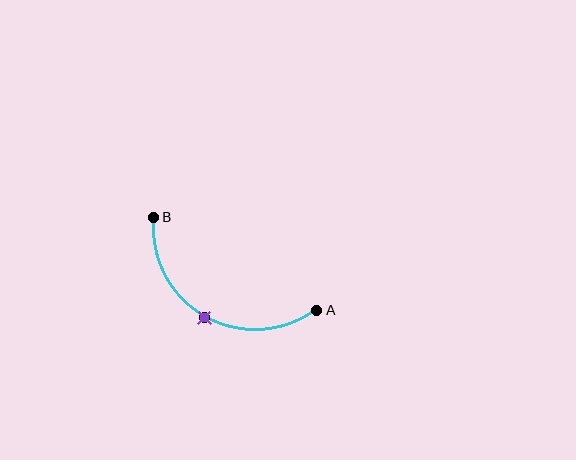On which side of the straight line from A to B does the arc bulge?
The arc bulges below the straight line connecting A and B.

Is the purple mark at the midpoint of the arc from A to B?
Yes. The purple mark lies on the arc at equal arc-length from both A and B — it is the arc midpoint.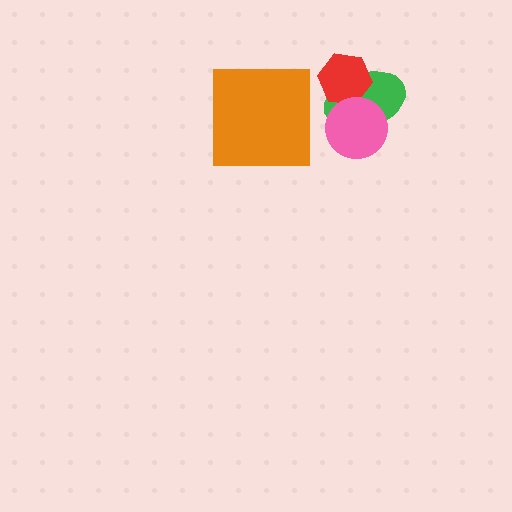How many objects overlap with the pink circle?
2 objects overlap with the pink circle.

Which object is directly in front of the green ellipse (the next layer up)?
The red hexagon is directly in front of the green ellipse.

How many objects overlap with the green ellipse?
2 objects overlap with the green ellipse.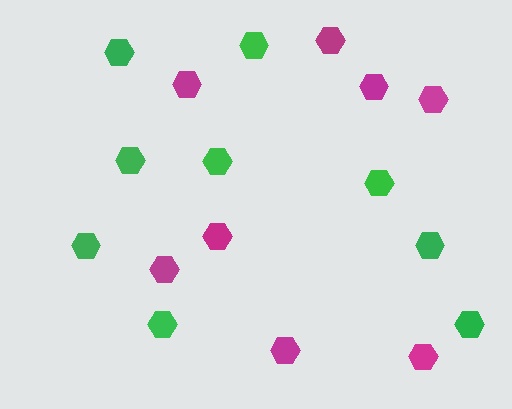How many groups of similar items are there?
There are 2 groups: one group of magenta hexagons (8) and one group of green hexagons (9).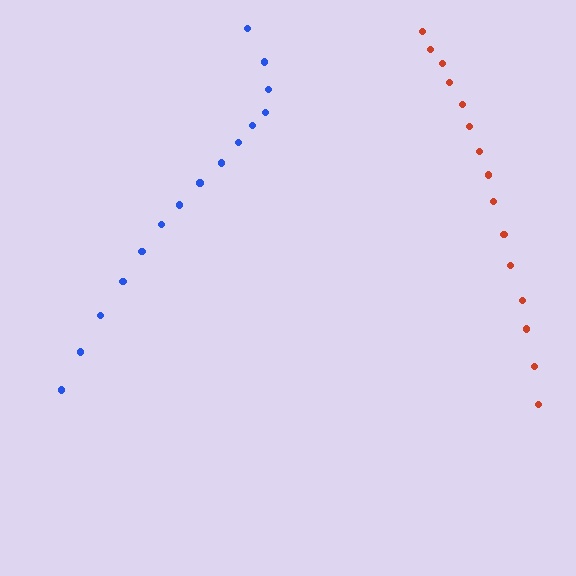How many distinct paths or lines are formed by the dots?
There are 2 distinct paths.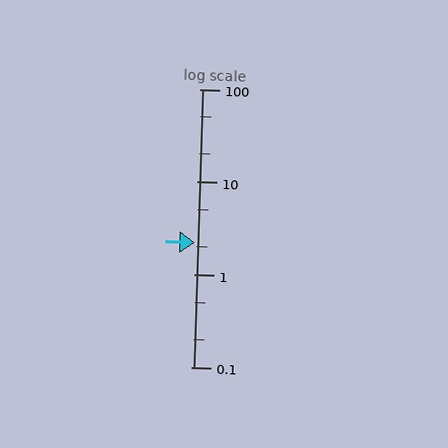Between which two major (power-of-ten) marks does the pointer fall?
The pointer is between 1 and 10.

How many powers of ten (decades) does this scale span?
The scale spans 3 decades, from 0.1 to 100.